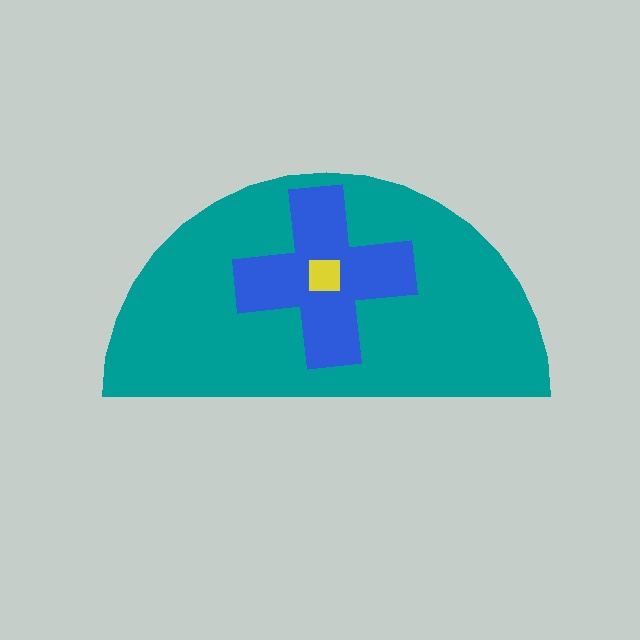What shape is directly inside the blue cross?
The yellow square.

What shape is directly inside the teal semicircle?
The blue cross.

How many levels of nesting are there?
3.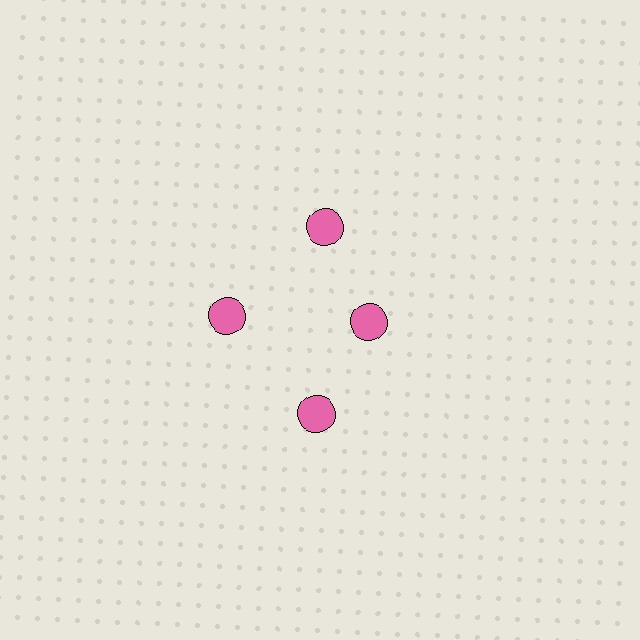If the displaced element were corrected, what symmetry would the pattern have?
It would have 4-fold rotational symmetry — the pattern would map onto itself every 90 degrees.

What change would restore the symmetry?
The symmetry would be restored by moving it outward, back onto the ring so that all 4 circles sit at equal angles and equal distance from the center.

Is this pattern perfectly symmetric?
No. The 4 pink circles are arranged in a ring, but one element near the 3 o'clock position is pulled inward toward the center, breaking the 4-fold rotational symmetry.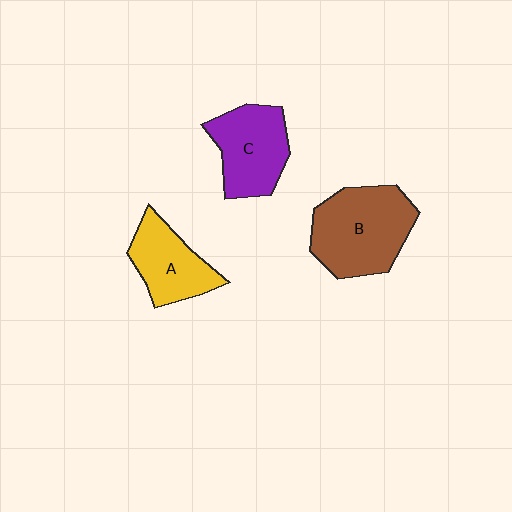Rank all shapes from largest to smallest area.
From largest to smallest: B (brown), C (purple), A (yellow).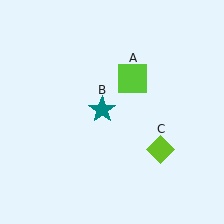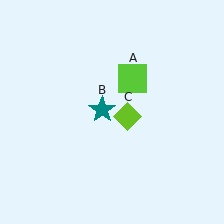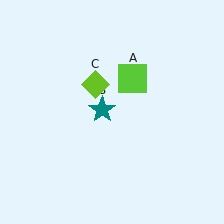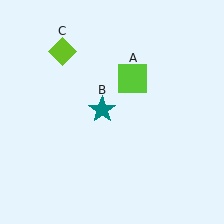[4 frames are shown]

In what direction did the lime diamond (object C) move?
The lime diamond (object C) moved up and to the left.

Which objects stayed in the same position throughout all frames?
Lime square (object A) and teal star (object B) remained stationary.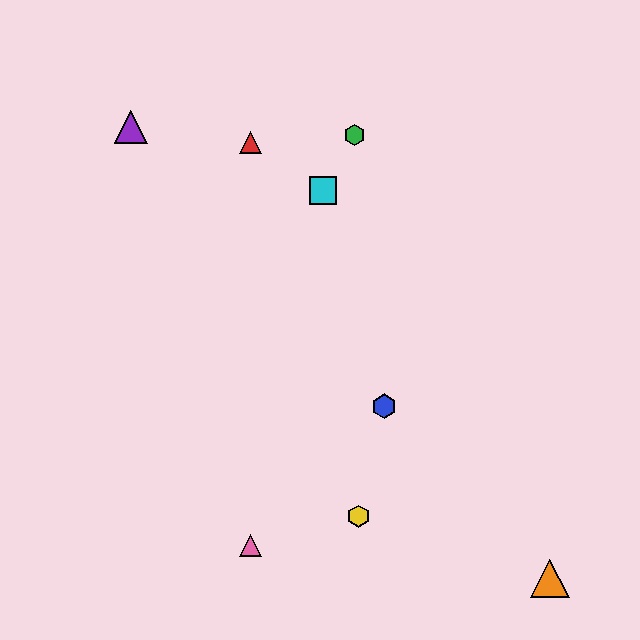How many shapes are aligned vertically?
2 shapes (the red triangle, the pink triangle) are aligned vertically.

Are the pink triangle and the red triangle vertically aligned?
Yes, both are at x≈250.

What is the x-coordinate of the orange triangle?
The orange triangle is at x≈550.